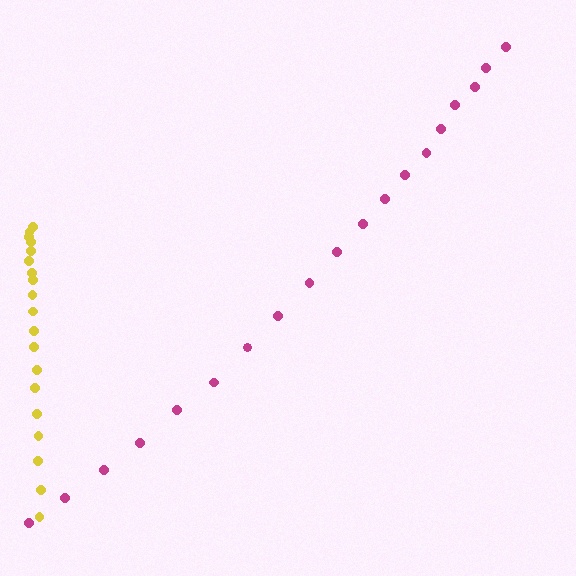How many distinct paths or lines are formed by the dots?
There are 2 distinct paths.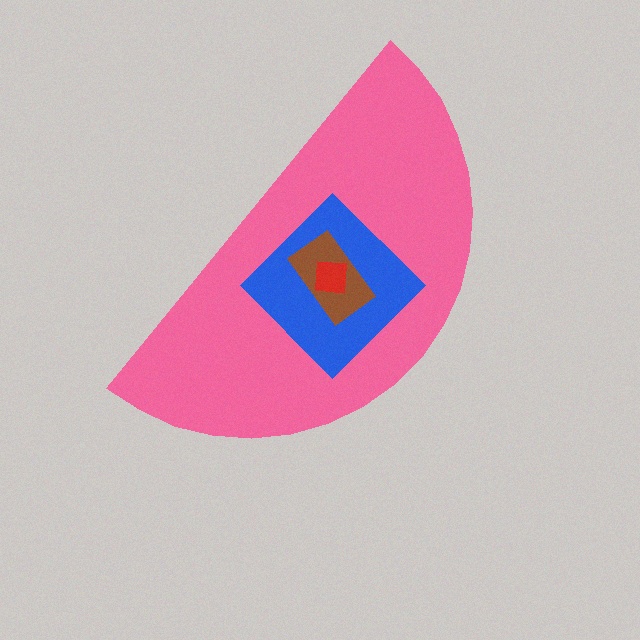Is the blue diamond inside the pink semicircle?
Yes.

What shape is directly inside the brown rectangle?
The red square.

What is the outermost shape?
The pink semicircle.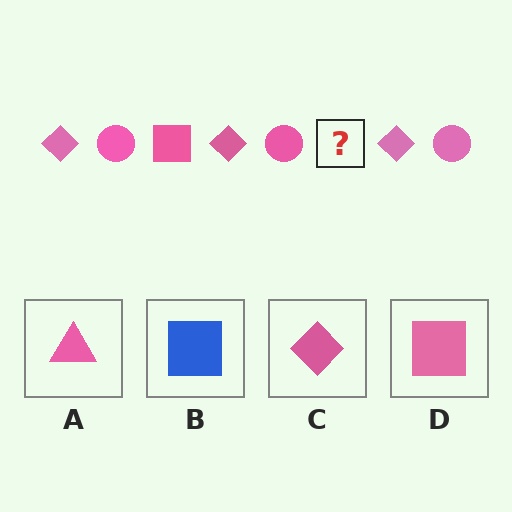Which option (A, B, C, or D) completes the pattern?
D.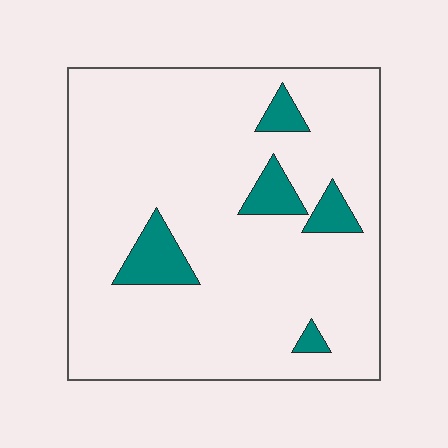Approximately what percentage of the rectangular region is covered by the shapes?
Approximately 10%.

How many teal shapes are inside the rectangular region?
5.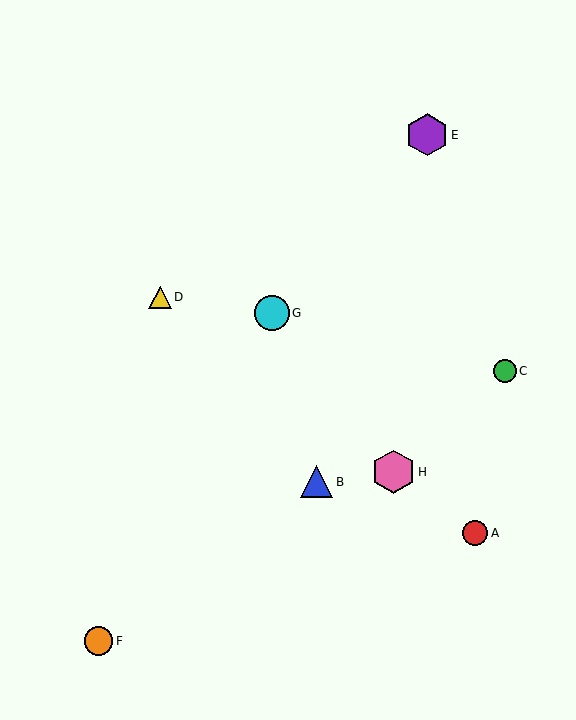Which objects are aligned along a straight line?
Objects A, D, H are aligned along a straight line.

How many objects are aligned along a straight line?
3 objects (A, D, H) are aligned along a straight line.